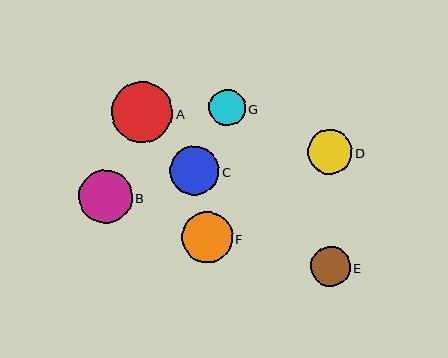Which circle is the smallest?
Circle G is the smallest with a size of approximately 37 pixels.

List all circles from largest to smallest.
From largest to smallest: A, B, F, C, D, E, G.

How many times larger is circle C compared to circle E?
Circle C is approximately 1.2 times the size of circle E.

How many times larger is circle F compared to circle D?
Circle F is approximately 1.1 times the size of circle D.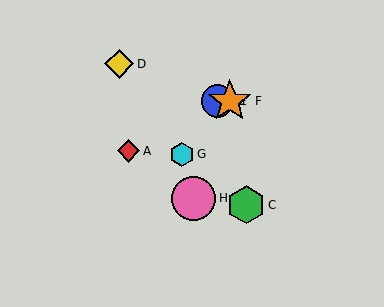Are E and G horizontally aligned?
No, E is at y≈101 and G is at y≈154.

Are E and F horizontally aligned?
Yes, both are at y≈101.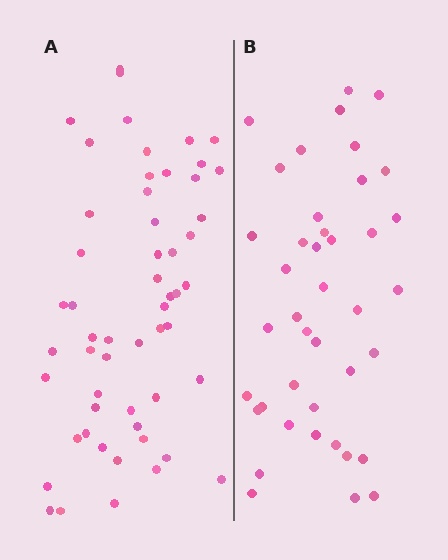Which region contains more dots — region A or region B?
Region A (the left region) has more dots.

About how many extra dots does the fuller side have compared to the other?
Region A has approximately 15 more dots than region B.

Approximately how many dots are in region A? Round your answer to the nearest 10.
About 60 dots. (The exact count is 55, which rounds to 60.)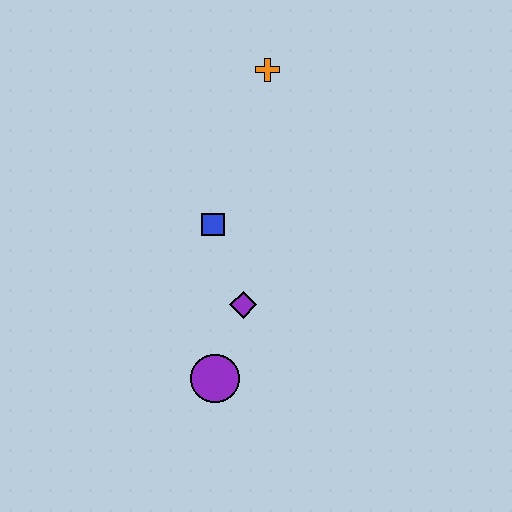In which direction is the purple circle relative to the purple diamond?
The purple circle is below the purple diamond.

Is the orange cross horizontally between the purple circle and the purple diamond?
No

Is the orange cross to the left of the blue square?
No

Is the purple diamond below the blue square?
Yes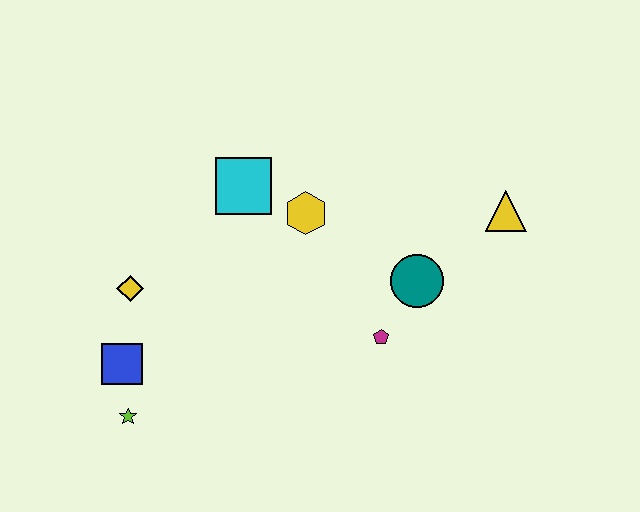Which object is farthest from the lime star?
The yellow triangle is farthest from the lime star.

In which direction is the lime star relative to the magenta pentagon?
The lime star is to the left of the magenta pentagon.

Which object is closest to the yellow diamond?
The blue square is closest to the yellow diamond.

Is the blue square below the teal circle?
Yes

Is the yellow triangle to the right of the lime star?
Yes